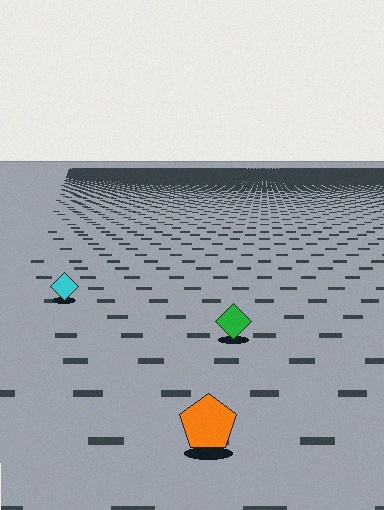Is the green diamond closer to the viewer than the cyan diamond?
Yes. The green diamond is closer — you can tell from the texture gradient: the ground texture is coarser near it.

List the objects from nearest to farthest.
From nearest to farthest: the orange pentagon, the green diamond, the cyan diamond.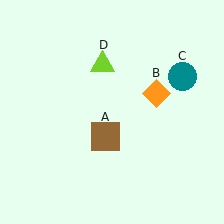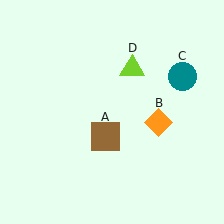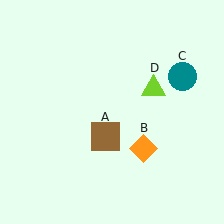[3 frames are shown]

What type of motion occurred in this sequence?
The orange diamond (object B), lime triangle (object D) rotated clockwise around the center of the scene.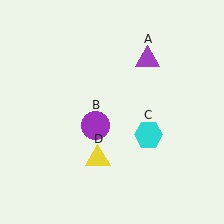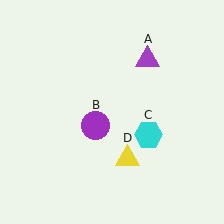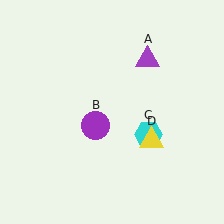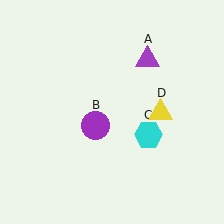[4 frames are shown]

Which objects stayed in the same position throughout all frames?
Purple triangle (object A) and purple circle (object B) and cyan hexagon (object C) remained stationary.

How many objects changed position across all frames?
1 object changed position: yellow triangle (object D).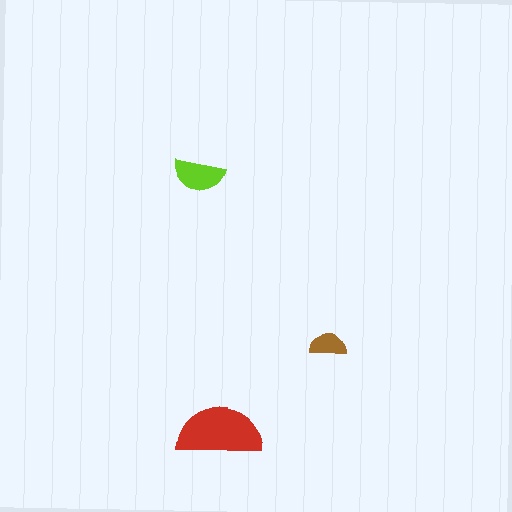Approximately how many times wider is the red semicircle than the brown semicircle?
About 2.5 times wider.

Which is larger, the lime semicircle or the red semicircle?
The red one.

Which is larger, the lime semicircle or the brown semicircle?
The lime one.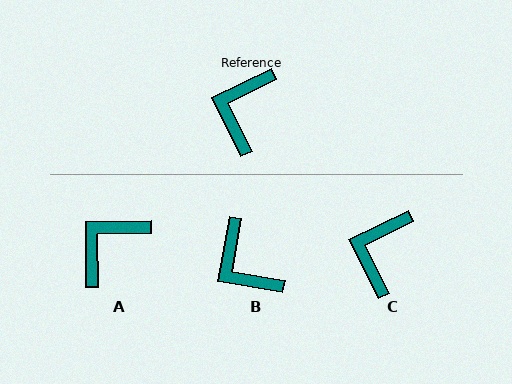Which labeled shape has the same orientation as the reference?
C.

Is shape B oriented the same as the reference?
No, it is off by about 54 degrees.